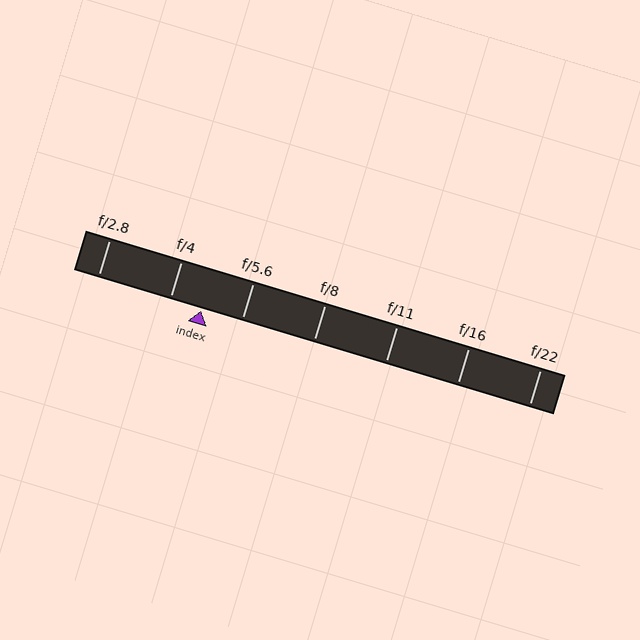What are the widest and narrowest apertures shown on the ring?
The widest aperture shown is f/2.8 and the narrowest is f/22.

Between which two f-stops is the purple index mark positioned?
The index mark is between f/4 and f/5.6.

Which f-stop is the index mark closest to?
The index mark is closest to f/4.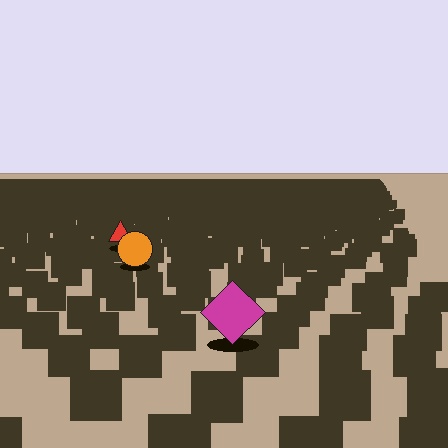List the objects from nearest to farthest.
From nearest to farthest: the magenta diamond, the orange circle, the red triangle.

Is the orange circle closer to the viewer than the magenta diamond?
No. The magenta diamond is closer — you can tell from the texture gradient: the ground texture is coarser near it.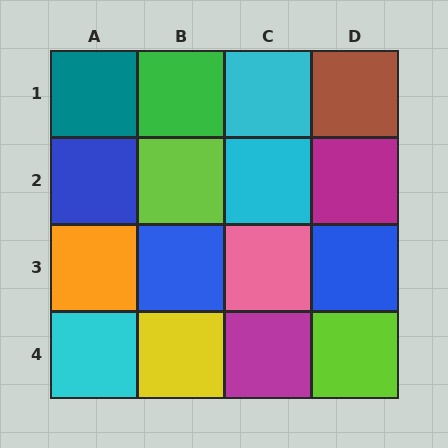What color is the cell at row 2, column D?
Magenta.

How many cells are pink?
1 cell is pink.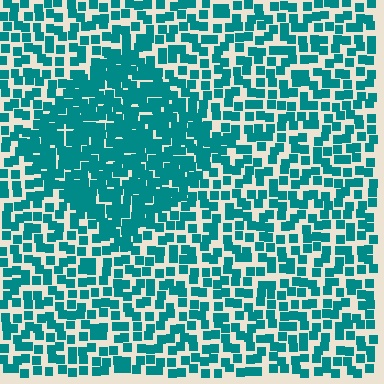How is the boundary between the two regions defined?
The boundary is defined by a change in element density (approximately 1.9x ratio). All elements are the same color, size, and shape.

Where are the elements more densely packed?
The elements are more densely packed inside the diamond boundary.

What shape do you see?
I see a diamond.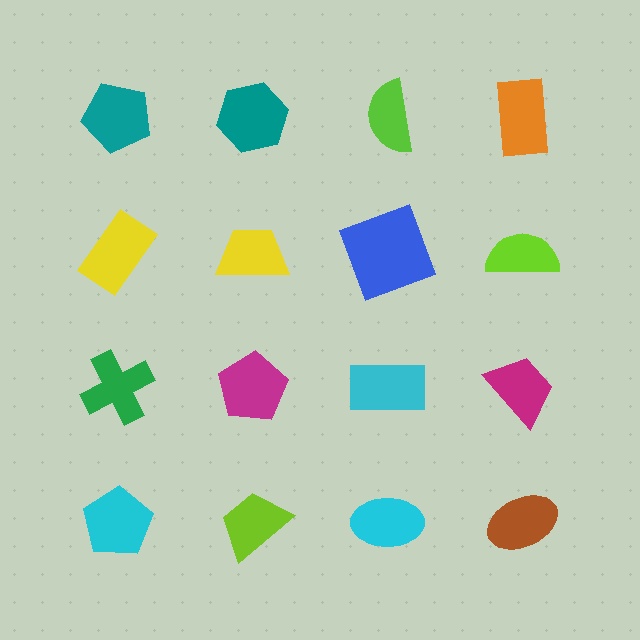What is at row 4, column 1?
A cyan pentagon.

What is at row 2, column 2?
A yellow trapezoid.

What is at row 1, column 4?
An orange rectangle.